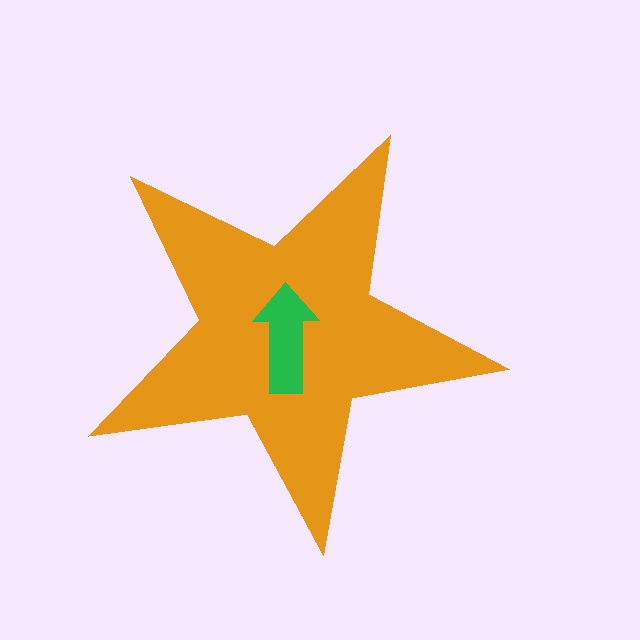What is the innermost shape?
The green arrow.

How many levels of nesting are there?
2.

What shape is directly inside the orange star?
The green arrow.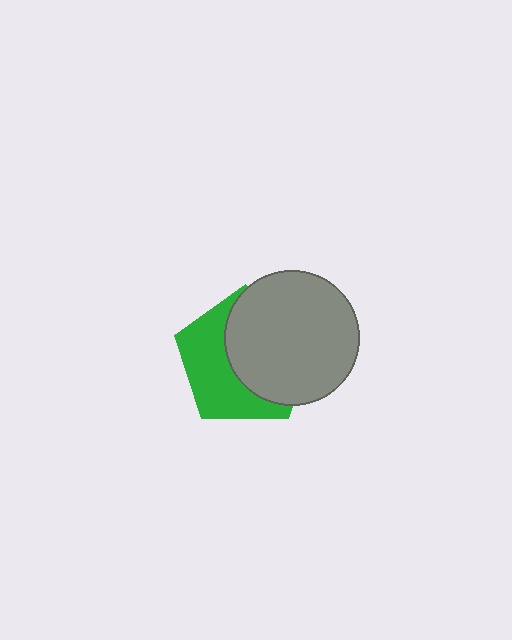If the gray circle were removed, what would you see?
You would see the complete green pentagon.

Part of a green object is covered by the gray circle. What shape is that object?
It is a pentagon.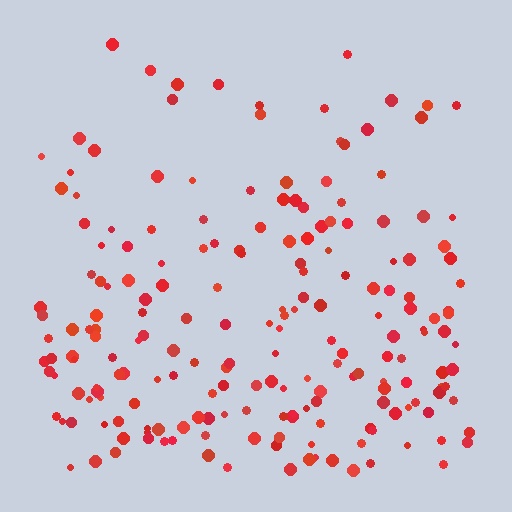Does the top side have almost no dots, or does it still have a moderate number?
Still a moderate number, just noticeably fewer than the bottom.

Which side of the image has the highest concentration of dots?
The bottom.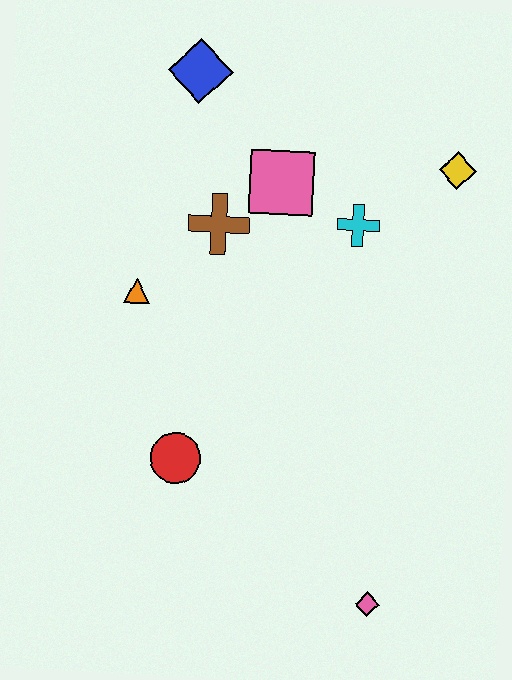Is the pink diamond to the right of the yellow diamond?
No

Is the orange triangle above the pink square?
No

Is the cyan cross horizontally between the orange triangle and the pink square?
No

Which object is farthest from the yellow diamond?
The pink diamond is farthest from the yellow diamond.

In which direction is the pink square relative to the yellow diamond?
The pink square is to the left of the yellow diamond.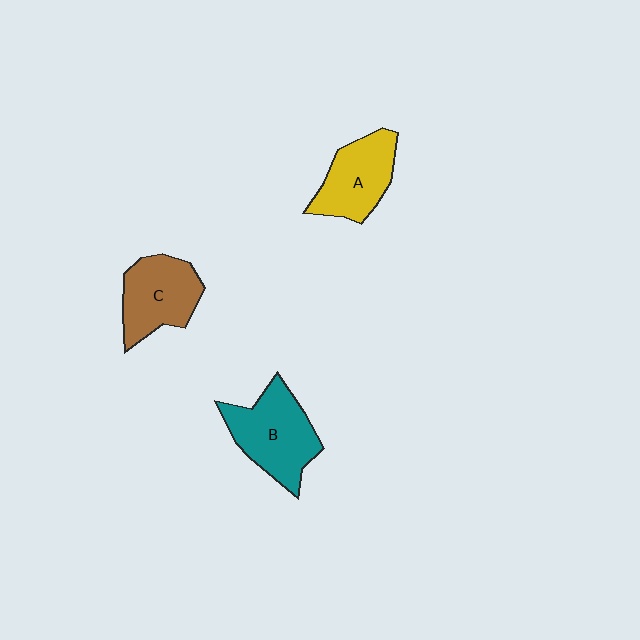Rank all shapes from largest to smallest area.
From largest to smallest: B (teal), C (brown), A (yellow).